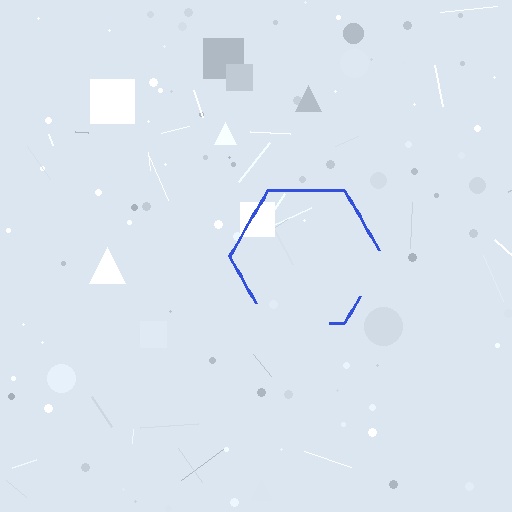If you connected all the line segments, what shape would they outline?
They would outline a hexagon.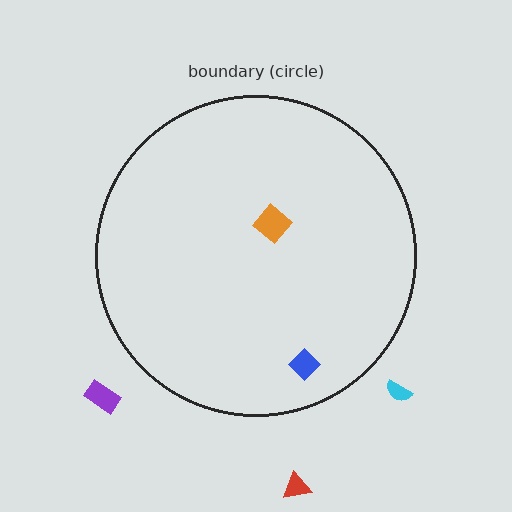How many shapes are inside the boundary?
2 inside, 3 outside.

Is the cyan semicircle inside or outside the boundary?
Outside.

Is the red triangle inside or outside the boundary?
Outside.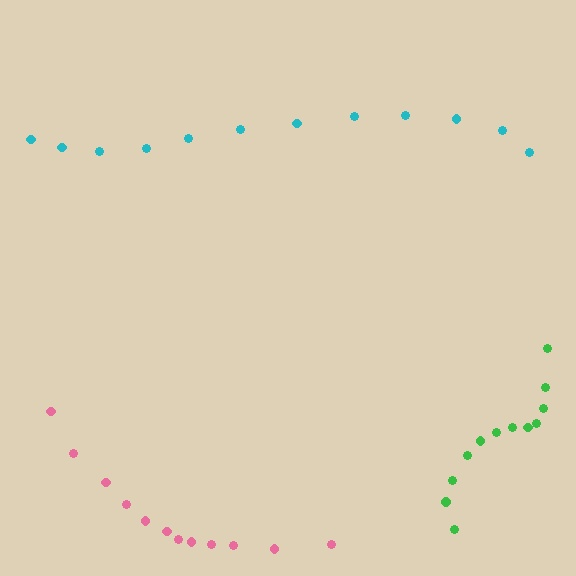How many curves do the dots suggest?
There are 3 distinct paths.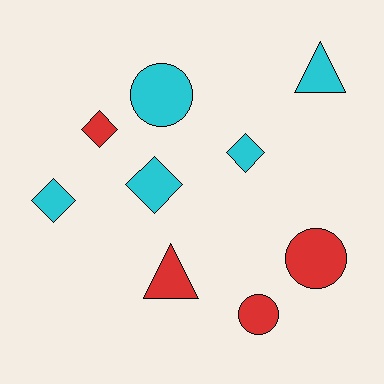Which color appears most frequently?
Cyan, with 5 objects.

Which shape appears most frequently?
Diamond, with 4 objects.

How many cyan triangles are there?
There is 1 cyan triangle.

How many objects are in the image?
There are 9 objects.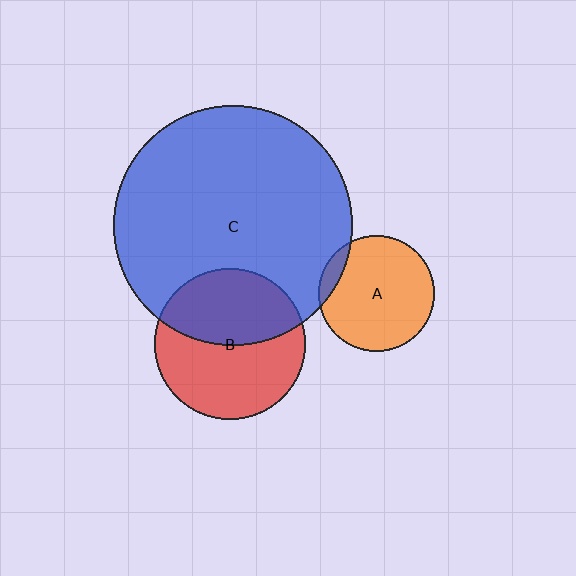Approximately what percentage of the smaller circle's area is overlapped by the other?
Approximately 45%.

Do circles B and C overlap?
Yes.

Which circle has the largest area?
Circle C (blue).